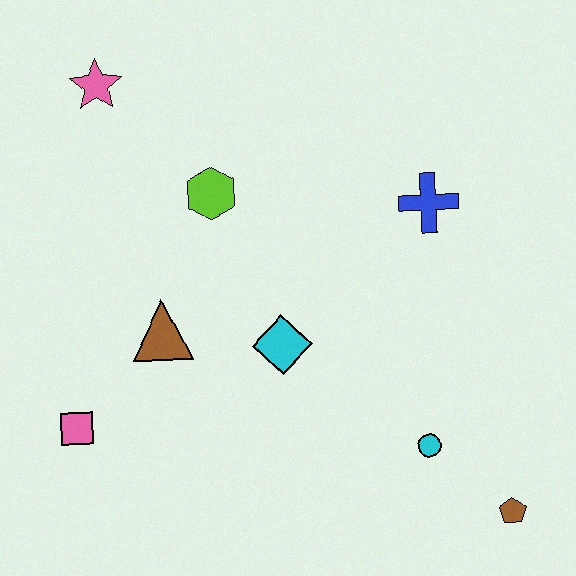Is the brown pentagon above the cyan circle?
No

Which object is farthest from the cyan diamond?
The pink star is farthest from the cyan diamond.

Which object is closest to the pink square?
The brown triangle is closest to the pink square.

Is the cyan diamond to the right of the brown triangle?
Yes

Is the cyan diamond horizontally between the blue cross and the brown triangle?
Yes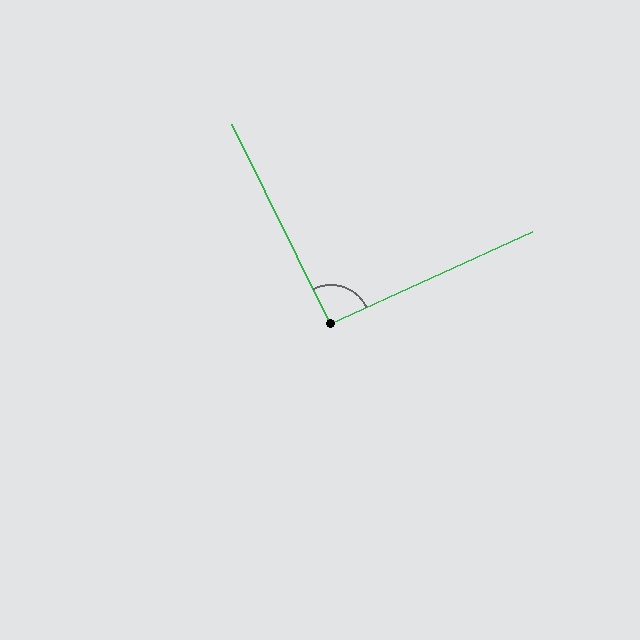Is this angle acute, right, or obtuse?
It is approximately a right angle.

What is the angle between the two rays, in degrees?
Approximately 92 degrees.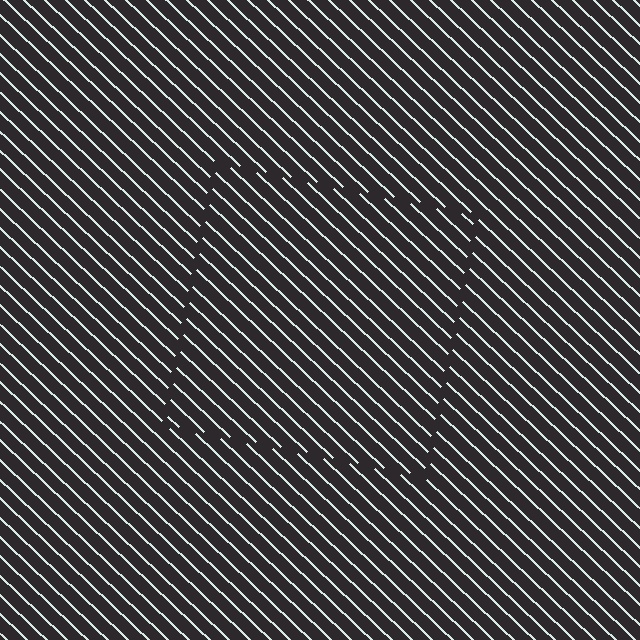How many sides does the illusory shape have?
4 sides — the line-ends trace a square.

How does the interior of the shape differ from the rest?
The interior of the shape contains the same grating, shifted by half a period — the contour is defined by the phase discontinuity where line-ends from the inner and outer gratings abut.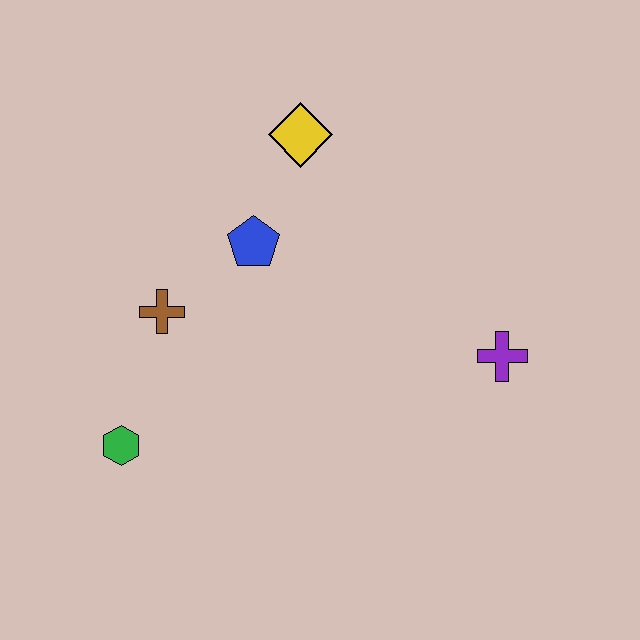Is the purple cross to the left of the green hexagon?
No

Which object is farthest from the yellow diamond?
The green hexagon is farthest from the yellow diamond.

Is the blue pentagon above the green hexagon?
Yes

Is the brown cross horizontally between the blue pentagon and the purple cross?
No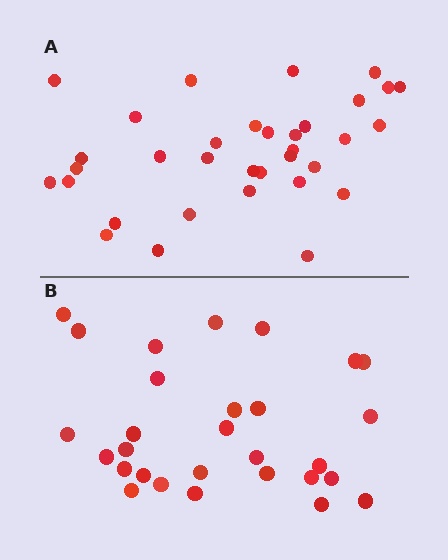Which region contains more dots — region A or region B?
Region A (the top region) has more dots.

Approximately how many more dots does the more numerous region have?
Region A has about 5 more dots than region B.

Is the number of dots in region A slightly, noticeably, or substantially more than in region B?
Region A has only slightly more — the two regions are fairly close. The ratio is roughly 1.2 to 1.